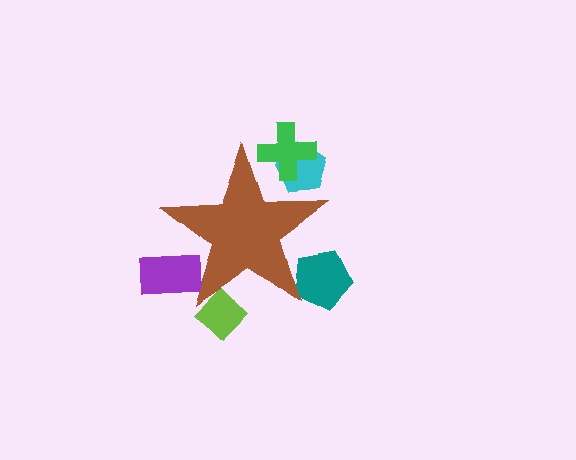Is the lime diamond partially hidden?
Yes, the lime diamond is partially hidden behind the brown star.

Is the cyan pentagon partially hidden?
Yes, the cyan pentagon is partially hidden behind the brown star.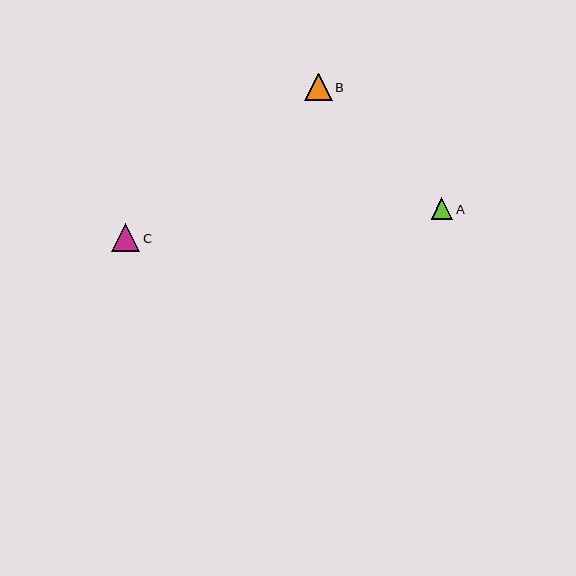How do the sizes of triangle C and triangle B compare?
Triangle C and triangle B are approximately the same size.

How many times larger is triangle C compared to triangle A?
Triangle C is approximately 1.3 times the size of triangle A.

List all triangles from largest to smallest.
From largest to smallest: C, B, A.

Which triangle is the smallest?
Triangle A is the smallest with a size of approximately 22 pixels.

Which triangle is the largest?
Triangle C is the largest with a size of approximately 28 pixels.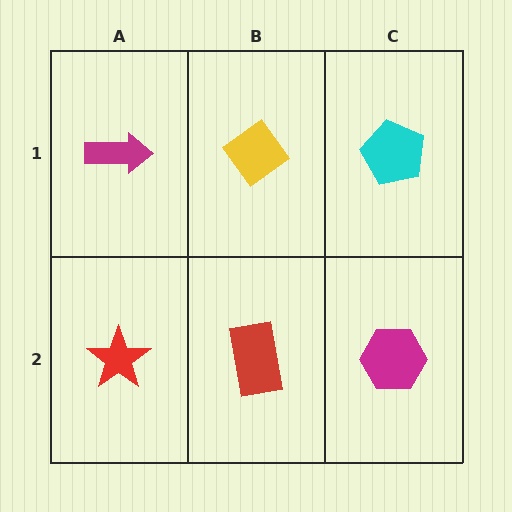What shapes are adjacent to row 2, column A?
A magenta arrow (row 1, column A), a red rectangle (row 2, column B).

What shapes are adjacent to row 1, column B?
A red rectangle (row 2, column B), a magenta arrow (row 1, column A), a cyan pentagon (row 1, column C).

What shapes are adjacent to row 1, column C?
A magenta hexagon (row 2, column C), a yellow diamond (row 1, column B).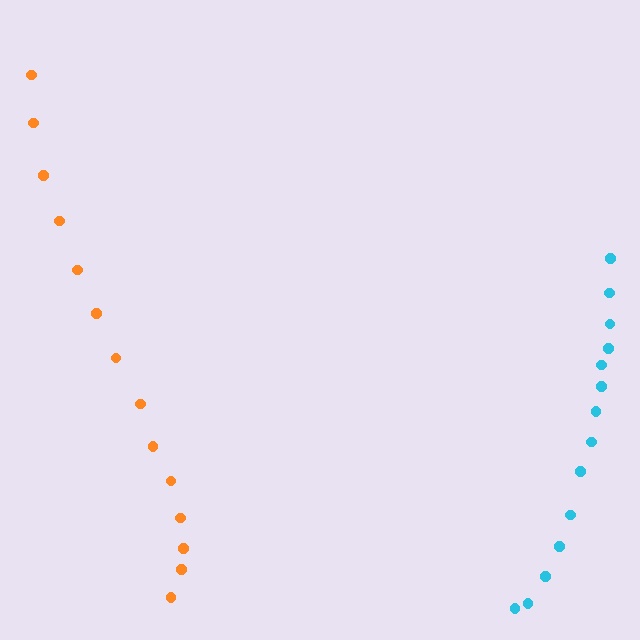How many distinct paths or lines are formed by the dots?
There are 2 distinct paths.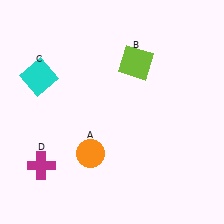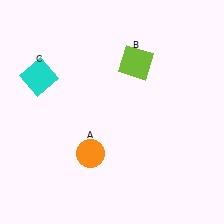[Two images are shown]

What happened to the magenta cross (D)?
The magenta cross (D) was removed in Image 2. It was in the bottom-left area of Image 1.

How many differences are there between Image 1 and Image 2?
There is 1 difference between the two images.